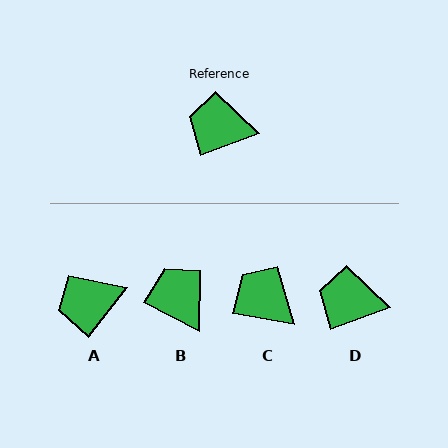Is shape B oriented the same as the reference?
No, it is off by about 47 degrees.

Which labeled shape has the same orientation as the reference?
D.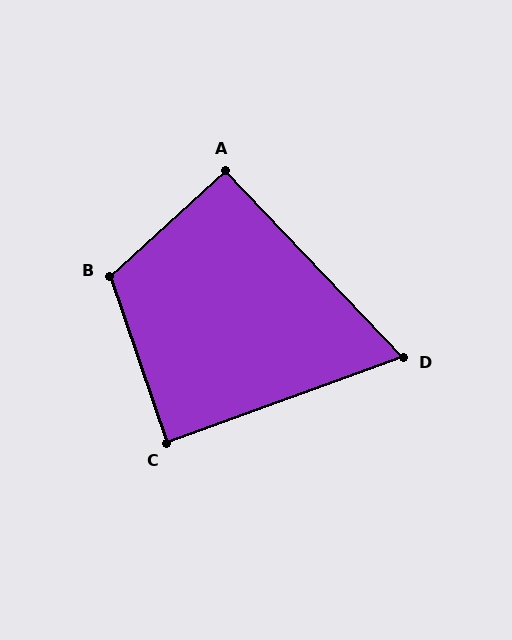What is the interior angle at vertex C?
Approximately 89 degrees (approximately right).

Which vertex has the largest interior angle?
B, at approximately 114 degrees.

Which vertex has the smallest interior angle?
D, at approximately 66 degrees.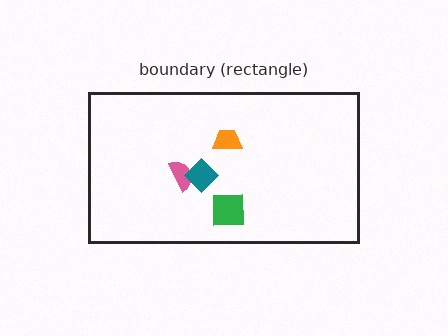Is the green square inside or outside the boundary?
Inside.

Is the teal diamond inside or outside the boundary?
Inside.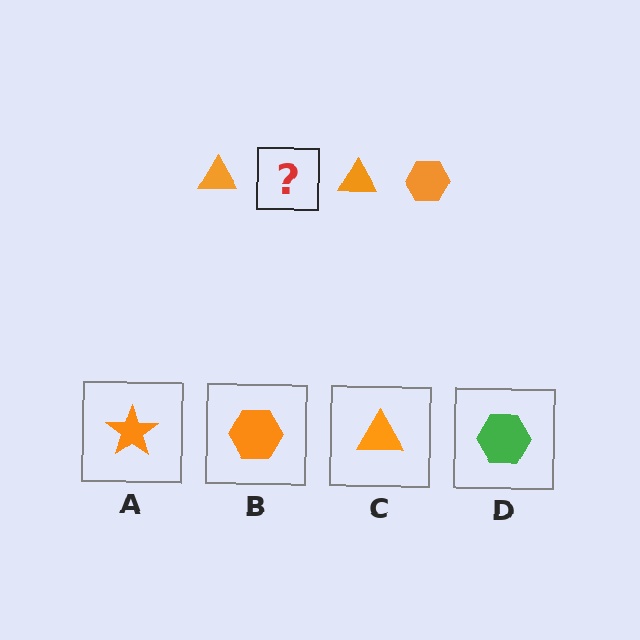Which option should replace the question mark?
Option B.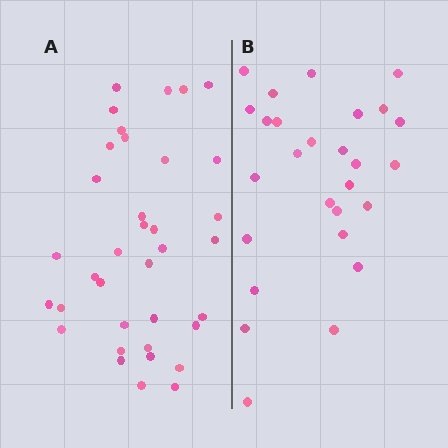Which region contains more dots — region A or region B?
Region A (the left region) has more dots.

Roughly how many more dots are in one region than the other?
Region A has roughly 8 or so more dots than region B.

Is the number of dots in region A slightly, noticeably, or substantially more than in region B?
Region A has noticeably more, but not dramatically so. The ratio is roughly 1.3 to 1.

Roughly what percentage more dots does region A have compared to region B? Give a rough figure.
About 35% more.